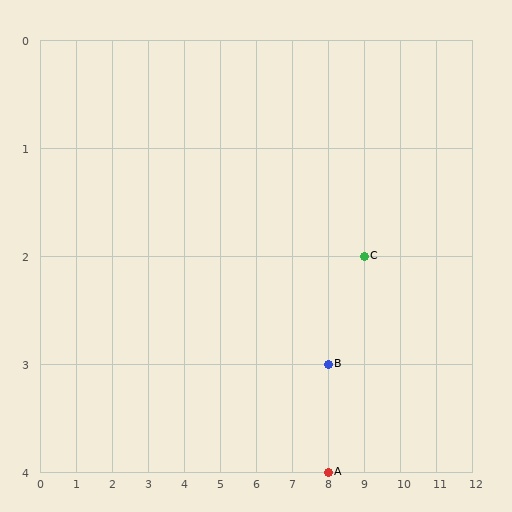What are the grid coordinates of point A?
Point A is at grid coordinates (8, 4).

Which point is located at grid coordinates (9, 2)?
Point C is at (9, 2).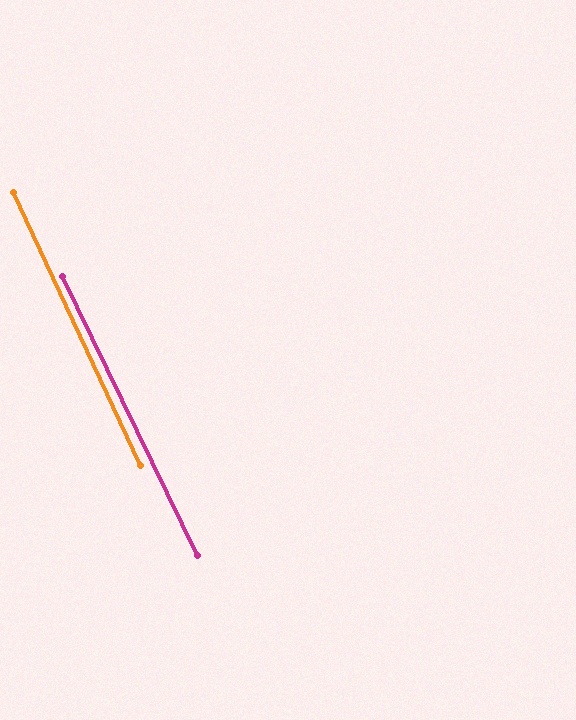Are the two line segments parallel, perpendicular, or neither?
Parallel — their directions differ by only 0.9°.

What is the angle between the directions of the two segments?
Approximately 1 degree.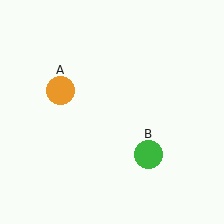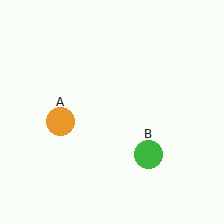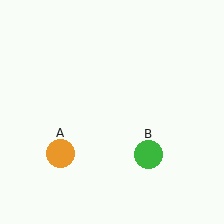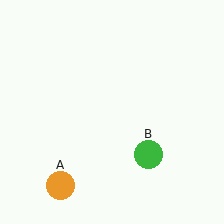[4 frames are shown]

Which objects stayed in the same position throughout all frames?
Green circle (object B) remained stationary.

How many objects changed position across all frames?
1 object changed position: orange circle (object A).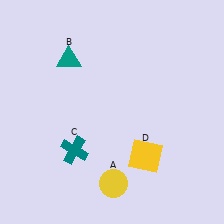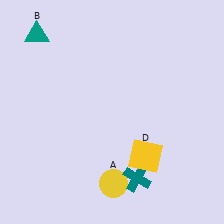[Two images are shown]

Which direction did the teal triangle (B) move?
The teal triangle (B) moved left.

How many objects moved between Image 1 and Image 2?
2 objects moved between the two images.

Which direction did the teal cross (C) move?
The teal cross (C) moved right.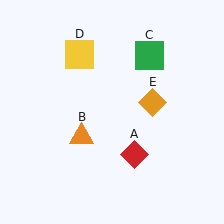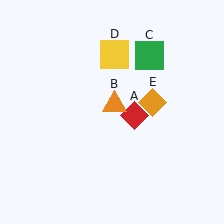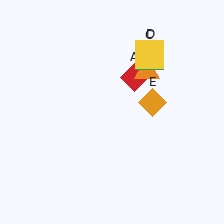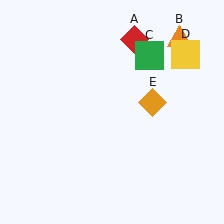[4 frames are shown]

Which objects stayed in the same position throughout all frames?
Green square (object C) and orange diamond (object E) remained stationary.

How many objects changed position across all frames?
3 objects changed position: red diamond (object A), orange triangle (object B), yellow square (object D).